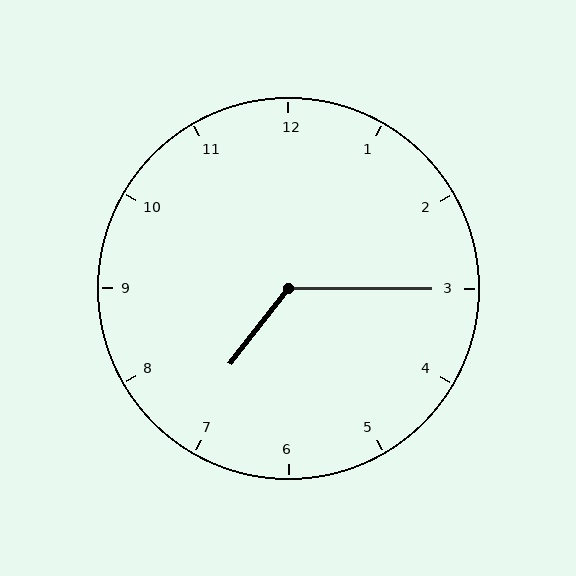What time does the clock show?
7:15.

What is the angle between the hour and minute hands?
Approximately 128 degrees.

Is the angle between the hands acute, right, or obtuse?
It is obtuse.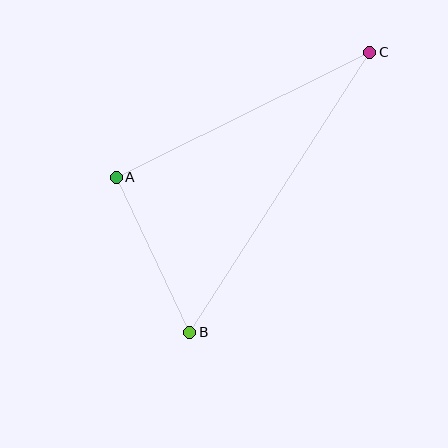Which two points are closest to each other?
Points A and B are closest to each other.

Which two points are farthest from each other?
Points B and C are farthest from each other.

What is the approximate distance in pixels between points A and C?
The distance between A and C is approximately 283 pixels.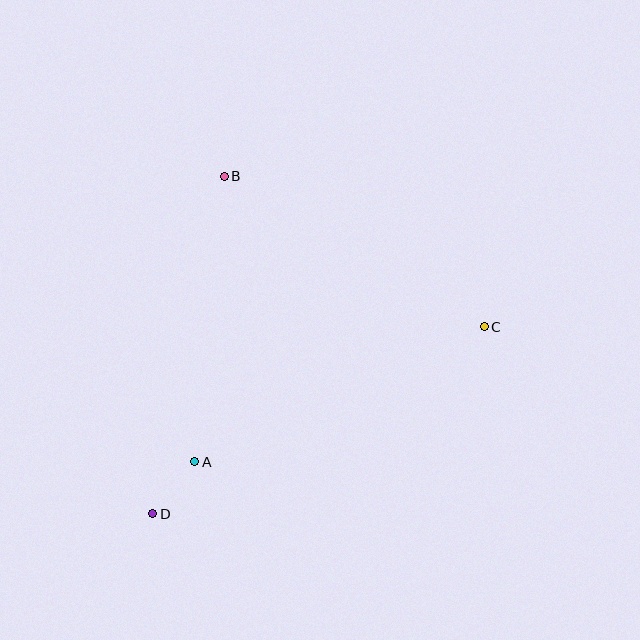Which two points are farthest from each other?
Points C and D are farthest from each other.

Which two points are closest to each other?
Points A and D are closest to each other.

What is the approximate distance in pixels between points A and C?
The distance between A and C is approximately 319 pixels.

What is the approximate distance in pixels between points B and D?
The distance between B and D is approximately 345 pixels.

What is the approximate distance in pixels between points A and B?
The distance between A and B is approximately 287 pixels.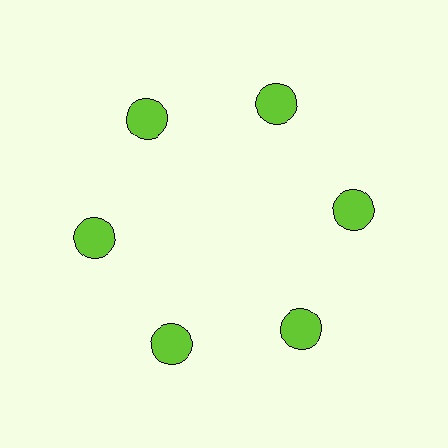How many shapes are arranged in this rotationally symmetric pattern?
There are 6 shapes, arranged in 6 groups of 1.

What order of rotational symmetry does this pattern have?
This pattern has 6-fold rotational symmetry.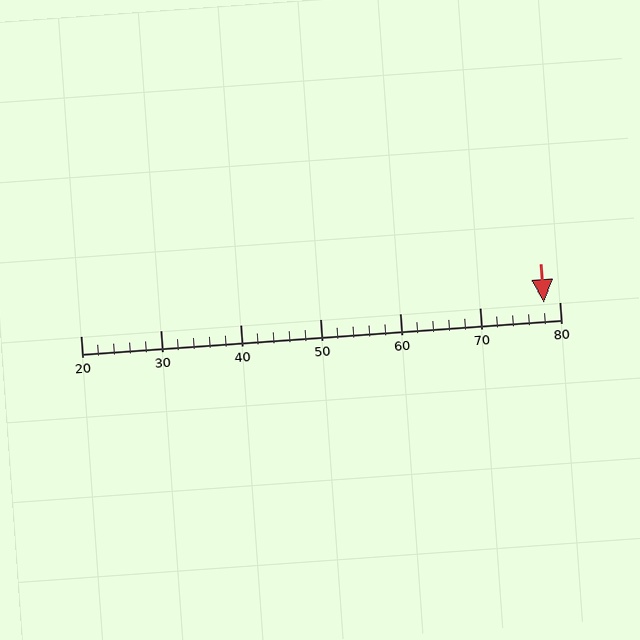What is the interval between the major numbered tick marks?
The major tick marks are spaced 10 units apart.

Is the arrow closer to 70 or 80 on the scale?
The arrow is closer to 80.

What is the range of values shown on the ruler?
The ruler shows values from 20 to 80.